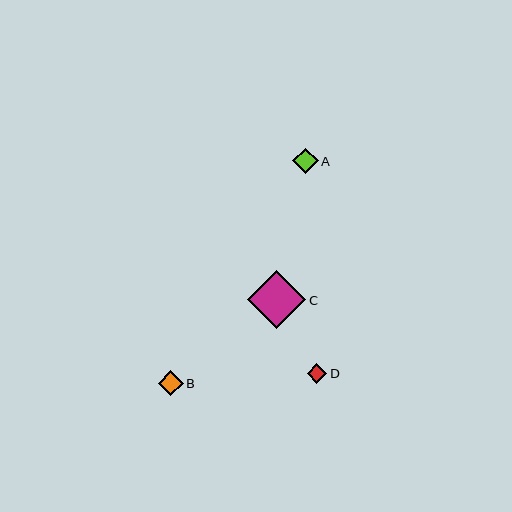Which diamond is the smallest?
Diamond D is the smallest with a size of approximately 20 pixels.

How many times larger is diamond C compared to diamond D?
Diamond C is approximately 3.0 times the size of diamond D.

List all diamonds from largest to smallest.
From largest to smallest: C, A, B, D.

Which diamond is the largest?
Diamond C is the largest with a size of approximately 59 pixels.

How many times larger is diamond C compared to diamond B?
Diamond C is approximately 2.3 times the size of diamond B.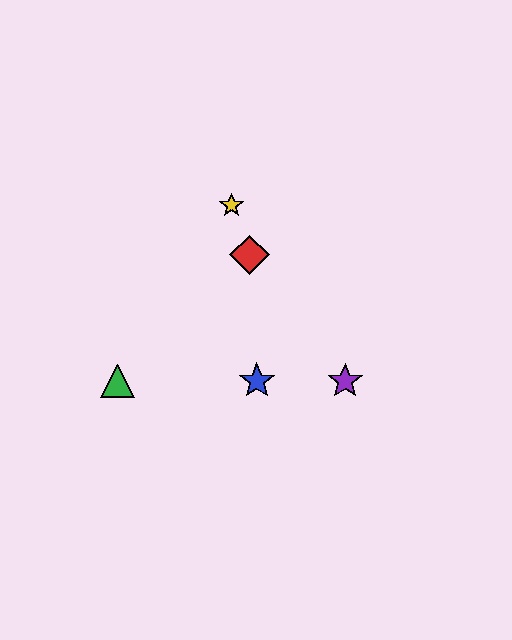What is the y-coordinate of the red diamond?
The red diamond is at y≈255.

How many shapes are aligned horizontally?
3 shapes (the blue star, the green triangle, the purple star) are aligned horizontally.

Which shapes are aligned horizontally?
The blue star, the green triangle, the purple star are aligned horizontally.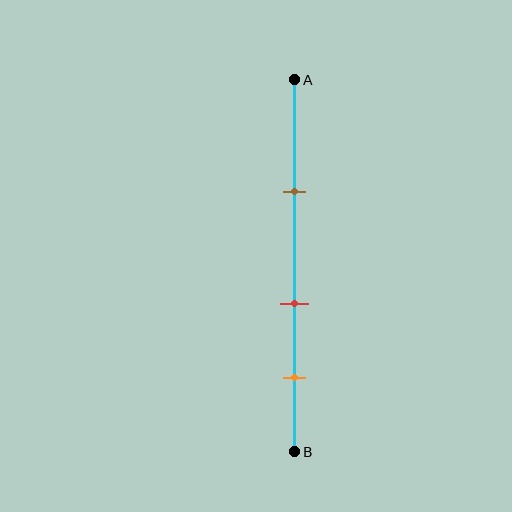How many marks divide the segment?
There are 3 marks dividing the segment.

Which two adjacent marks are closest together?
The red and orange marks are the closest adjacent pair.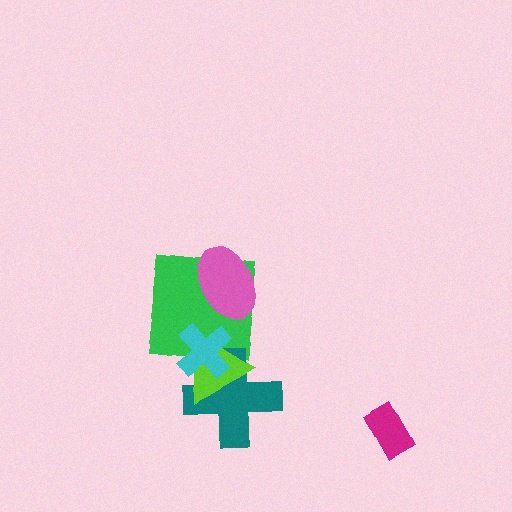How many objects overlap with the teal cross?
2 objects overlap with the teal cross.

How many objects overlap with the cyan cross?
3 objects overlap with the cyan cross.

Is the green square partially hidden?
Yes, it is partially covered by another shape.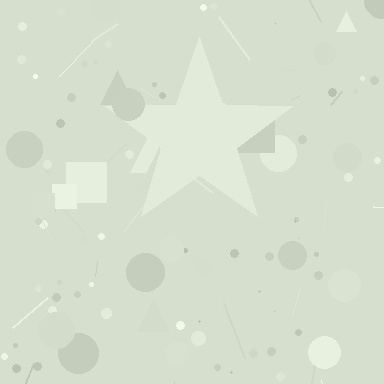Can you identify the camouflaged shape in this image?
The camouflaged shape is a star.